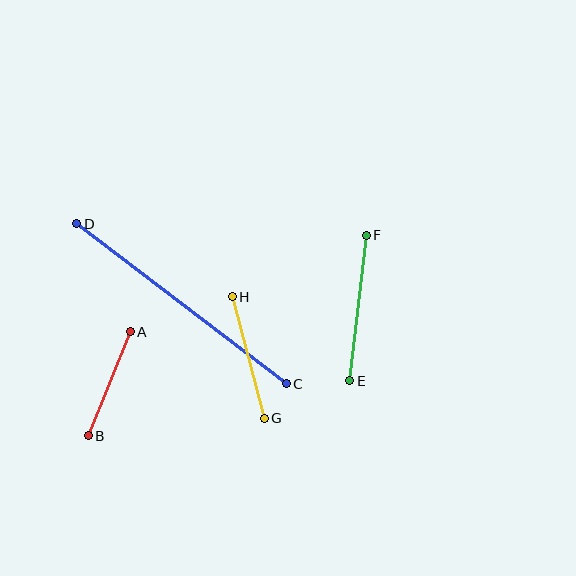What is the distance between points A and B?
The distance is approximately 112 pixels.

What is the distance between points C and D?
The distance is approximately 263 pixels.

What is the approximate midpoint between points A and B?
The midpoint is at approximately (109, 384) pixels.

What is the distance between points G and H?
The distance is approximately 126 pixels.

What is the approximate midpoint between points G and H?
The midpoint is at approximately (248, 358) pixels.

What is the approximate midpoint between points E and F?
The midpoint is at approximately (358, 308) pixels.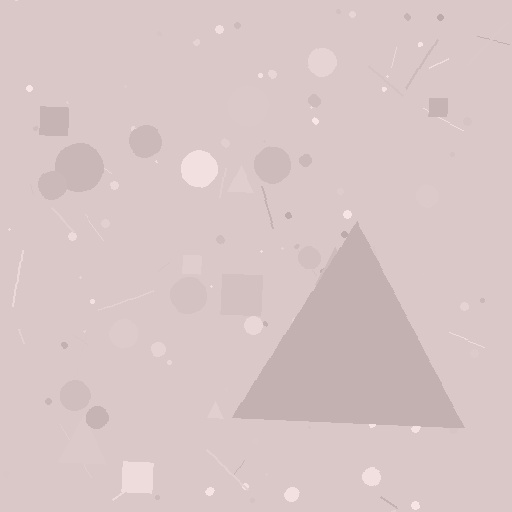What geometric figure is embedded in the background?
A triangle is embedded in the background.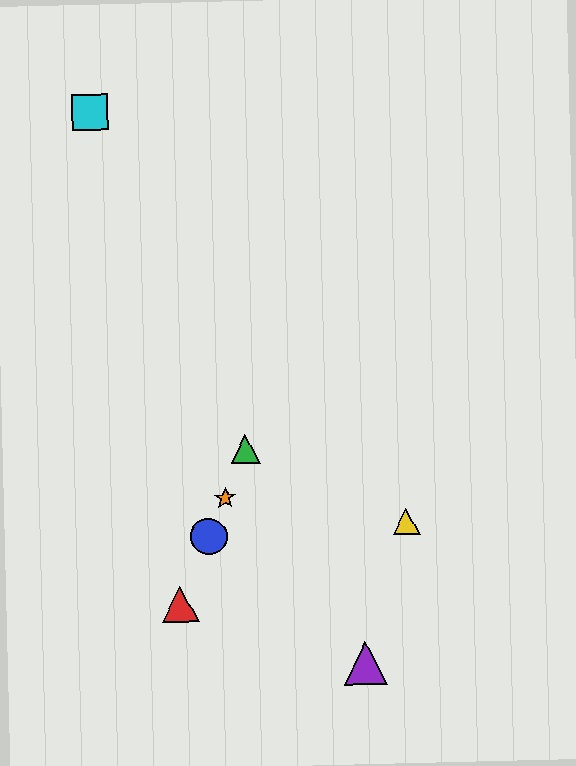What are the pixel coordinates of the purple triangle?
The purple triangle is at (366, 663).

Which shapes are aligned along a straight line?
The red triangle, the blue circle, the green triangle, the orange star are aligned along a straight line.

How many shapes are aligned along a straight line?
4 shapes (the red triangle, the blue circle, the green triangle, the orange star) are aligned along a straight line.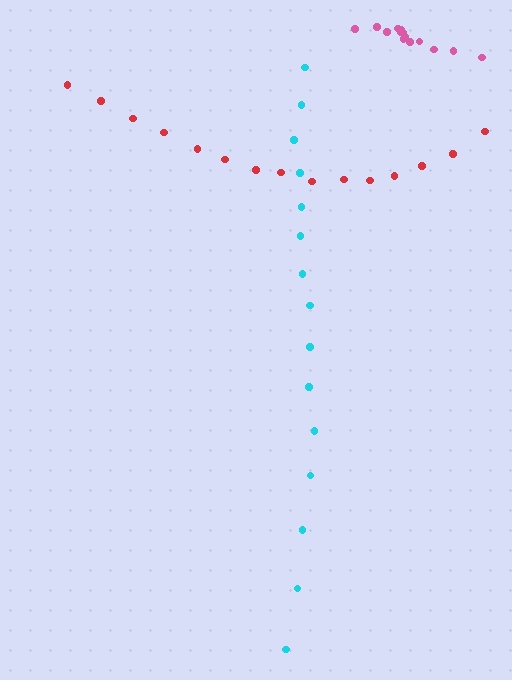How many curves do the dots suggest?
There are 3 distinct paths.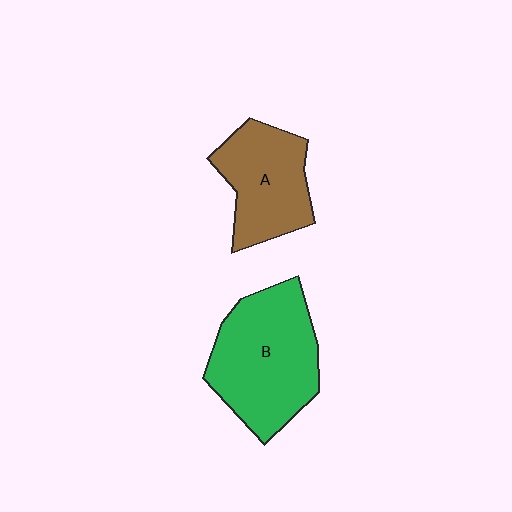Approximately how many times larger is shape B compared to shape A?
Approximately 1.4 times.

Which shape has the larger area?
Shape B (green).